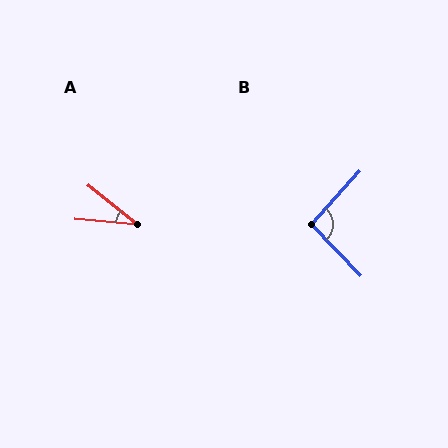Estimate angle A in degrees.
Approximately 34 degrees.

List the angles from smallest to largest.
A (34°), B (94°).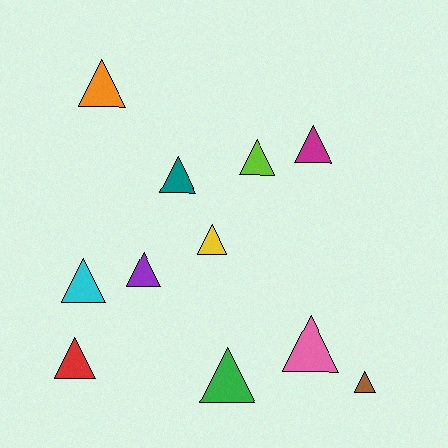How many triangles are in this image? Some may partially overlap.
There are 11 triangles.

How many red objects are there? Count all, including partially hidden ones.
There is 1 red object.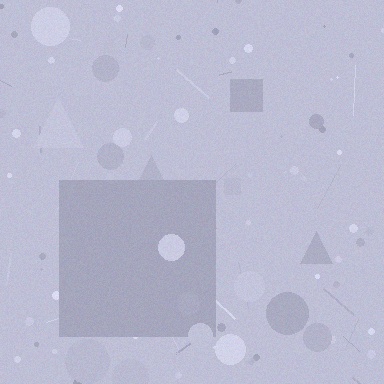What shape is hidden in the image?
A square is hidden in the image.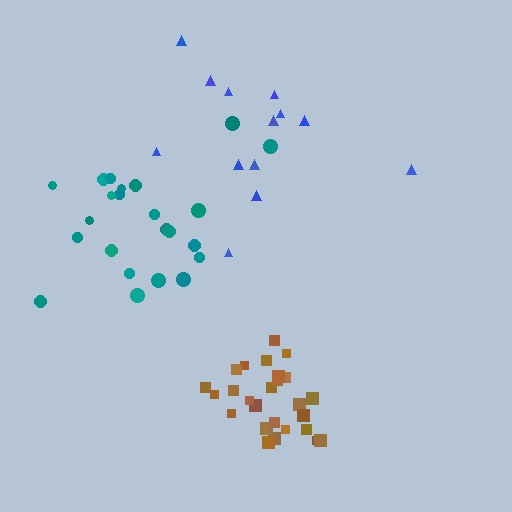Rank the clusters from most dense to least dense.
brown, teal, blue.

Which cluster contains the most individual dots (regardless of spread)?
Brown (26).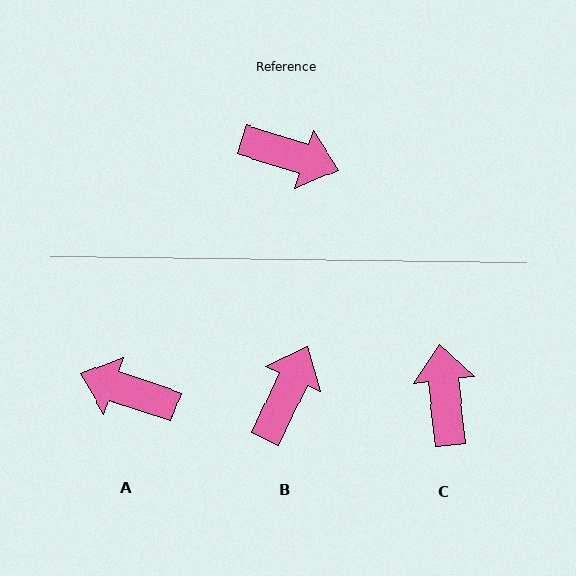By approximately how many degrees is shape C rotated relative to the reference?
Approximately 114 degrees counter-clockwise.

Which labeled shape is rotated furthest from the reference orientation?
A, about 179 degrees away.